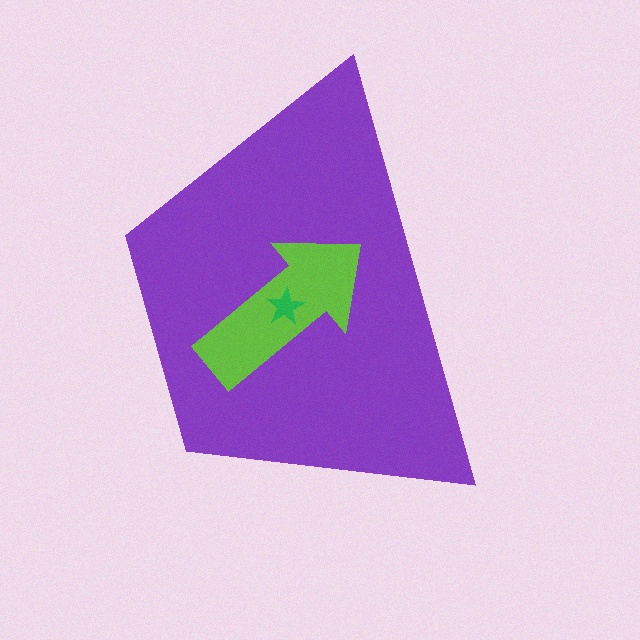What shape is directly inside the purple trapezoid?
The lime arrow.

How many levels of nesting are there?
3.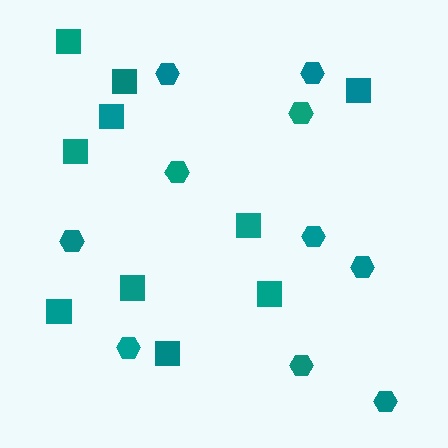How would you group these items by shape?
There are 2 groups: one group of squares (10) and one group of hexagons (10).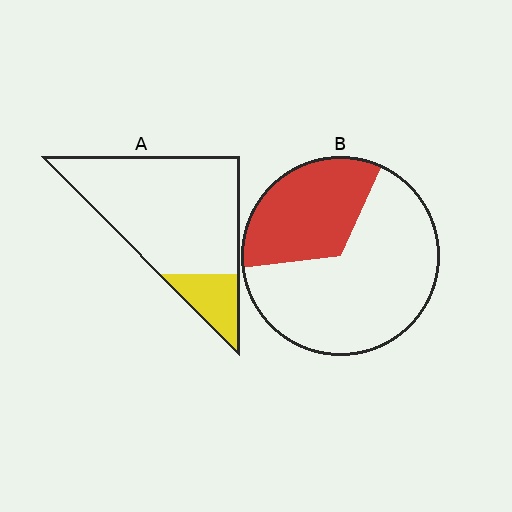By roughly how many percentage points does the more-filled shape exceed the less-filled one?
By roughly 15 percentage points (B over A).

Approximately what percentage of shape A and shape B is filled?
A is approximately 15% and B is approximately 35%.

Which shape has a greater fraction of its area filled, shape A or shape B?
Shape B.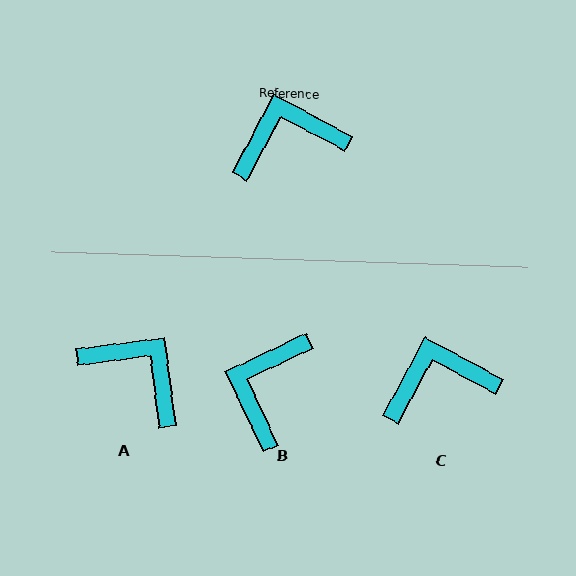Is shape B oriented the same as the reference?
No, it is off by about 53 degrees.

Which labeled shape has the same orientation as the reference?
C.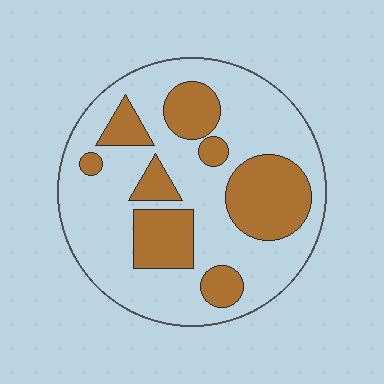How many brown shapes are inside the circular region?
8.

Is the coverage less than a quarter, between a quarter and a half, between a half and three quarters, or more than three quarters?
Between a quarter and a half.